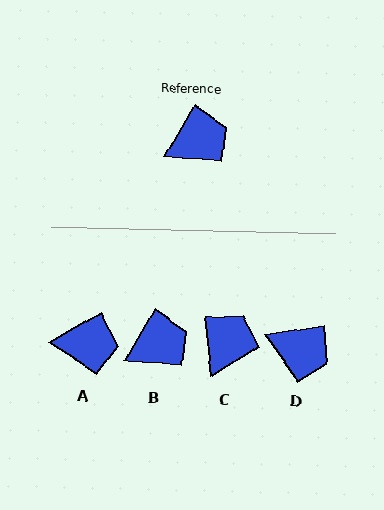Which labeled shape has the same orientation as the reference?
B.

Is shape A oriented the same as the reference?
No, it is off by about 30 degrees.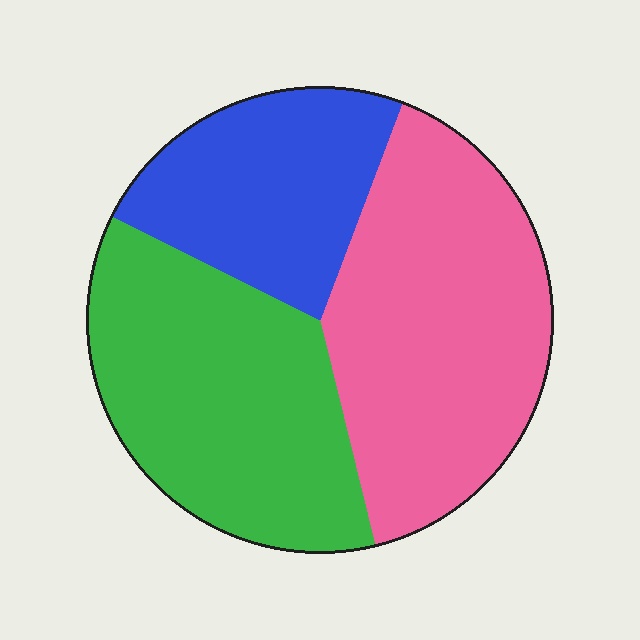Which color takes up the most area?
Pink, at roughly 40%.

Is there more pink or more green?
Pink.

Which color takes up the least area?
Blue, at roughly 25%.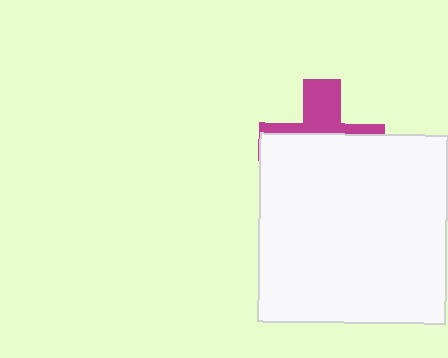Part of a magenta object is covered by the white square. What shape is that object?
It is a cross.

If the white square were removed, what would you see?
You would see the complete magenta cross.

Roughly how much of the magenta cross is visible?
A small part of it is visible (roughly 36%).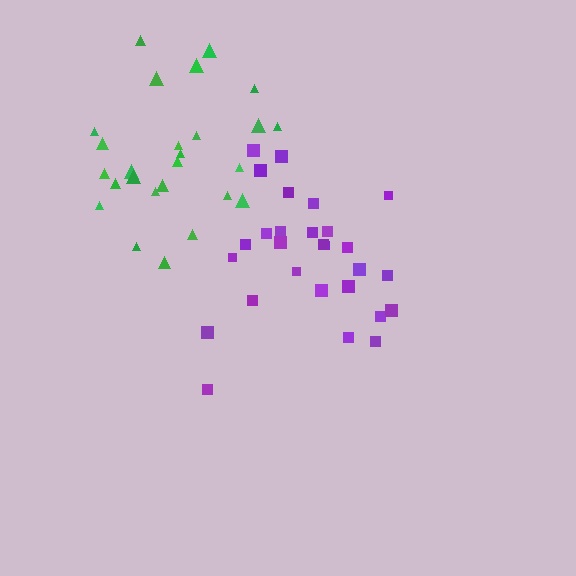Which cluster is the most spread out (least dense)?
Green.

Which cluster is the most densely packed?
Purple.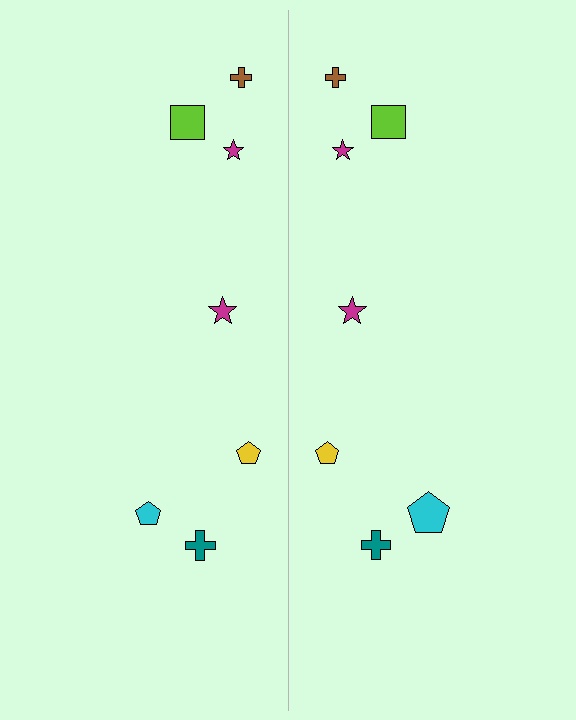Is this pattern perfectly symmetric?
No, the pattern is not perfectly symmetric. The cyan pentagon on the right side has a different size than its mirror counterpart.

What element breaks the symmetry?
The cyan pentagon on the right side has a different size than its mirror counterpart.